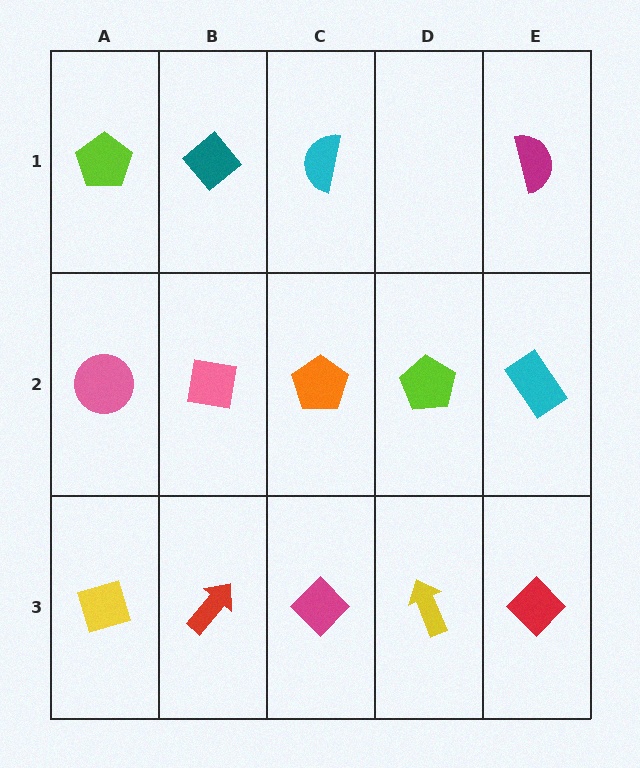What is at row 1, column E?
A magenta semicircle.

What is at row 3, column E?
A red diamond.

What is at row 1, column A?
A lime pentagon.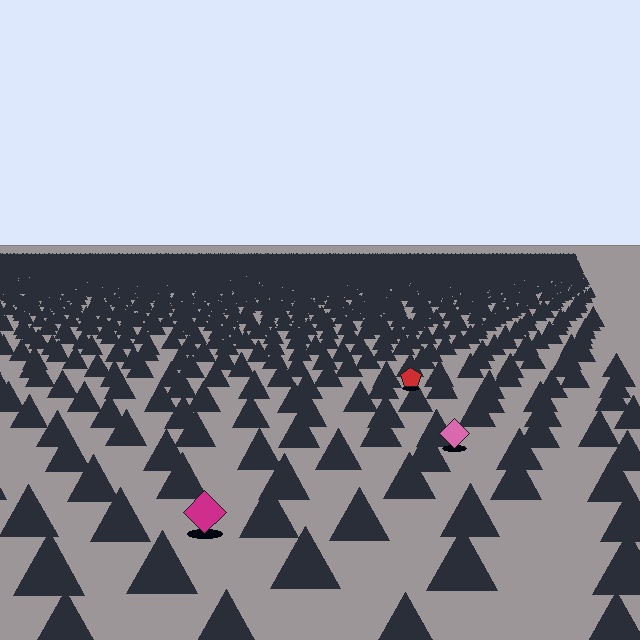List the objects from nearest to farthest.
From nearest to farthest: the magenta diamond, the pink diamond, the red pentagon.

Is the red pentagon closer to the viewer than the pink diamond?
No. The pink diamond is closer — you can tell from the texture gradient: the ground texture is coarser near it.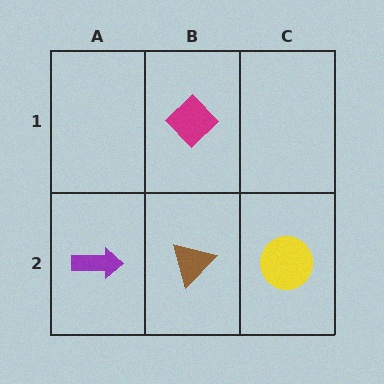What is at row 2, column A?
A purple arrow.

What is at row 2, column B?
A brown triangle.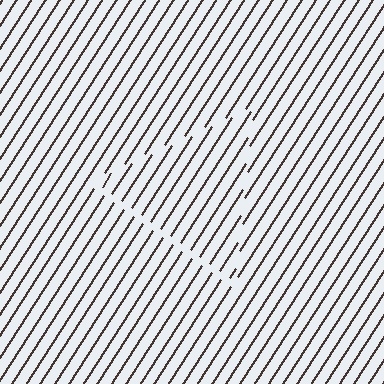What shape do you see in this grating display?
An illusory triangle. The interior of the shape contains the same grating, shifted by half a period — the contour is defined by the phase discontinuity where line-ends from the inner and outer gratings abut.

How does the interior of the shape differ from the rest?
The interior of the shape contains the same grating, shifted by half a period — the contour is defined by the phase discontinuity where line-ends from the inner and outer gratings abut.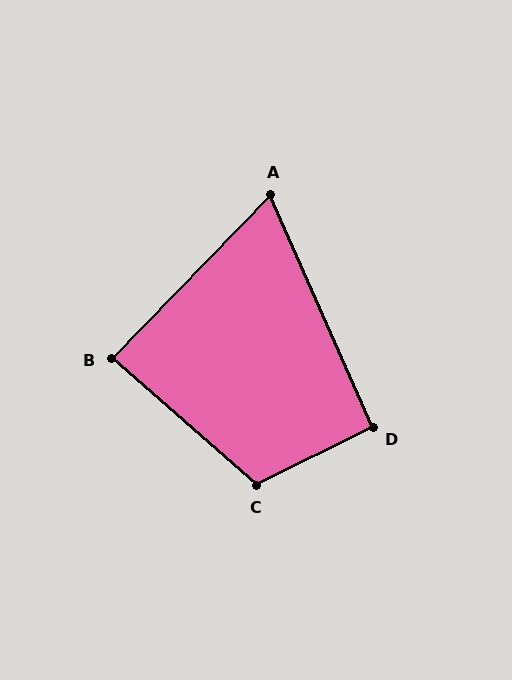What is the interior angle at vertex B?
Approximately 87 degrees (approximately right).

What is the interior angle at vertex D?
Approximately 93 degrees (approximately right).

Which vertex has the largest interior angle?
C, at approximately 112 degrees.